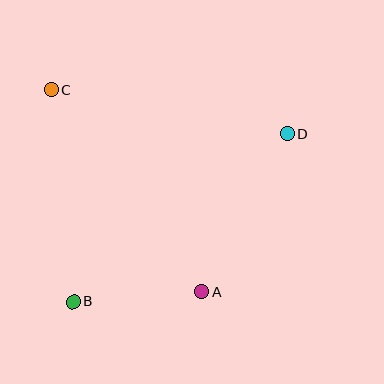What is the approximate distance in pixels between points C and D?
The distance between C and D is approximately 240 pixels.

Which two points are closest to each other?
Points A and B are closest to each other.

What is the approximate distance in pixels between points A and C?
The distance between A and C is approximately 252 pixels.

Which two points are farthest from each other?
Points B and D are farthest from each other.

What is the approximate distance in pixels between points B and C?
The distance between B and C is approximately 213 pixels.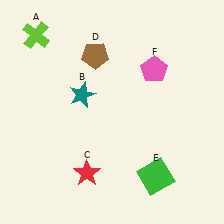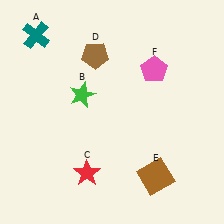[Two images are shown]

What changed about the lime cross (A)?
In Image 1, A is lime. In Image 2, it changed to teal.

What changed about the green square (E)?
In Image 1, E is green. In Image 2, it changed to brown.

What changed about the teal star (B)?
In Image 1, B is teal. In Image 2, it changed to green.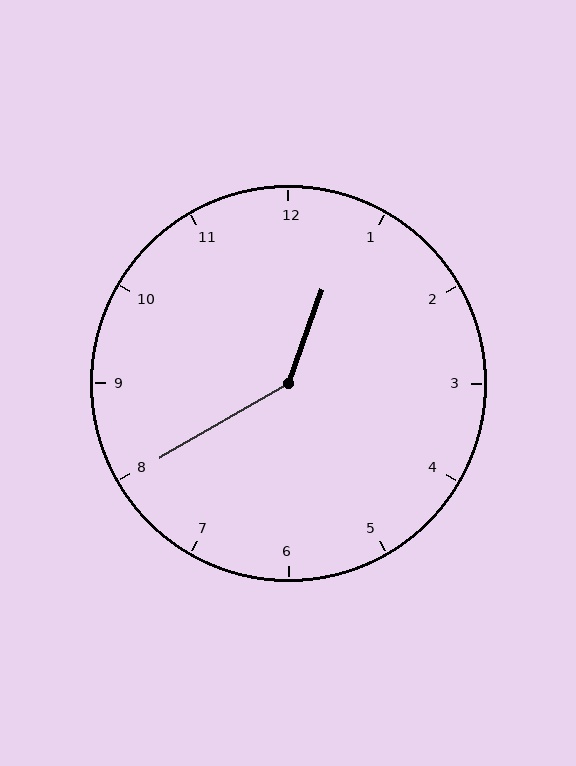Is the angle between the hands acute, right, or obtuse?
It is obtuse.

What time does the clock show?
12:40.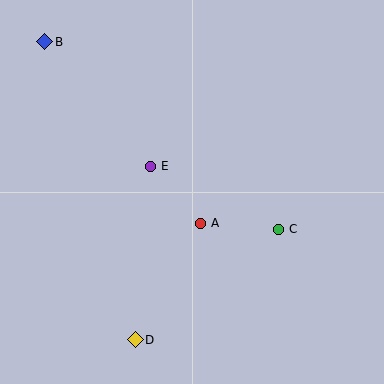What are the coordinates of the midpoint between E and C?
The midpoint between E and C is at (215, 198).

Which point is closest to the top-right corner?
Point C is closest to the top-right corner.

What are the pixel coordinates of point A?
Point A is at (201, 223).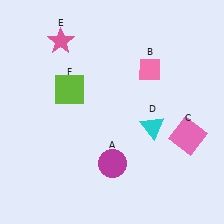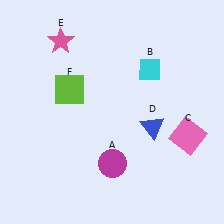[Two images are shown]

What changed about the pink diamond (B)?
In Image 1, B is pink. In Image 2, it changed to cyan.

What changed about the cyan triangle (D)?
In Image 1, D is cyan. In Image 2, it changed to blue.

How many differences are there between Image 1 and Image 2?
There are 2 differences between the two images.